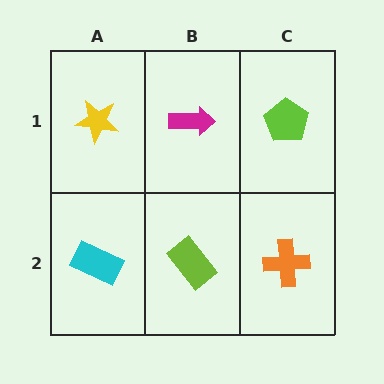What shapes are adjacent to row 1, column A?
A cyan rectangle (row 2, column A), a magenta arrow (row 1, column B).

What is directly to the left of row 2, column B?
A cyan rectangle.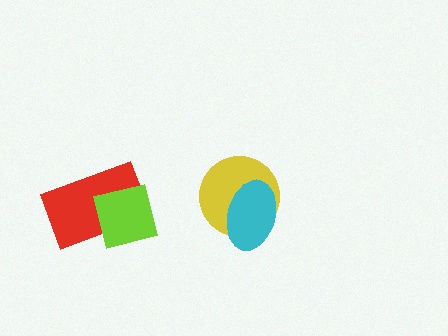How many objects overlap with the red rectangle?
1 object overlaps with the red rectangle.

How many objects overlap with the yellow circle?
1 object overlaps with the yellow circle.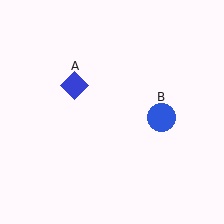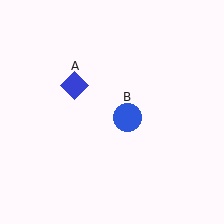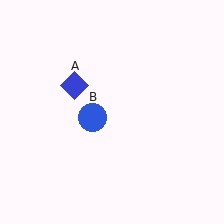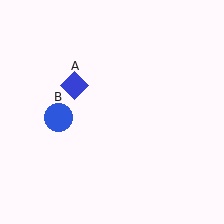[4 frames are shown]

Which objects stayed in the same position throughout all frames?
Blue diamond (object A) remained stationary.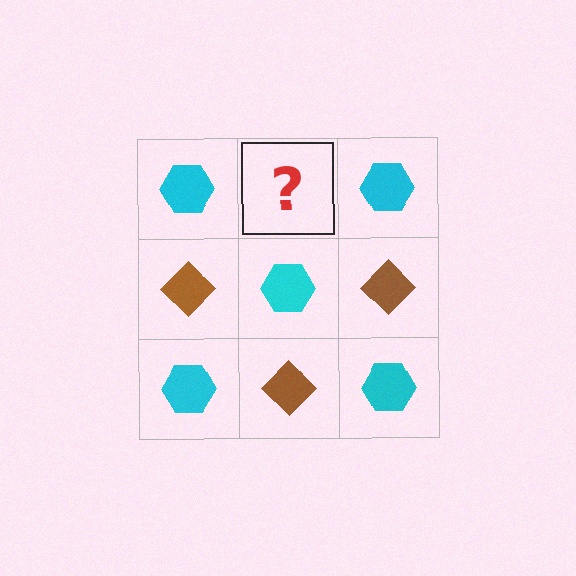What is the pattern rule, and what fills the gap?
The rule is that it alternates cyan hexagon and brown diamond in a checkerboard pattern. The gap should be filled with a brown diamond.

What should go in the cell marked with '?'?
The missing cell should contain a brown diamond.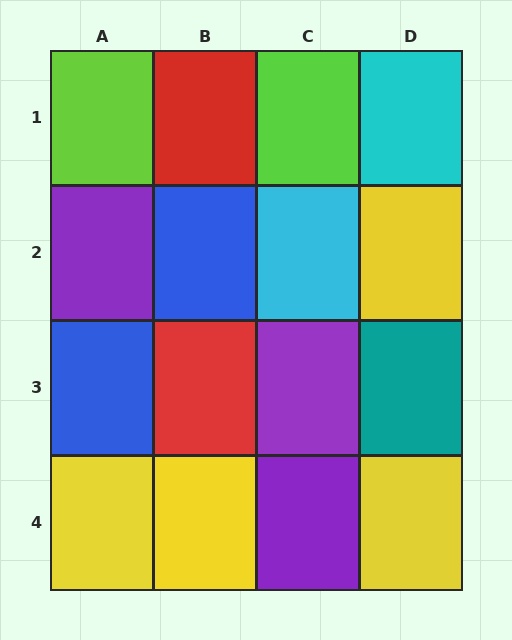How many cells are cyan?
2 cells are cyan.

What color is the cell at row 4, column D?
Yellow.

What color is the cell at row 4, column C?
Purple.